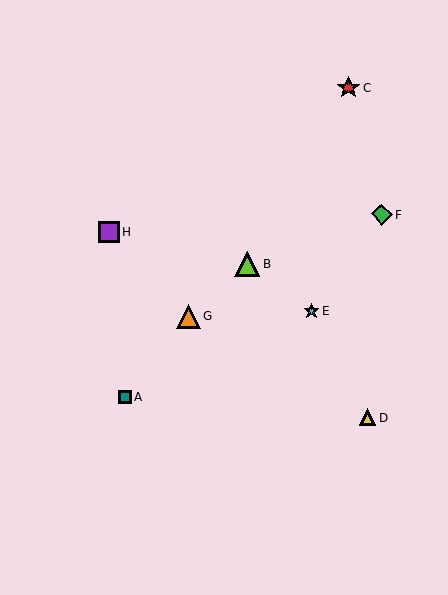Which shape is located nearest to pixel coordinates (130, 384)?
The teal square (labeled A) at (125, 397) is nearest to that location.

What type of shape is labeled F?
Shape F is a green diamond.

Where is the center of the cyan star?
The center of the cyan star is at (311, 311).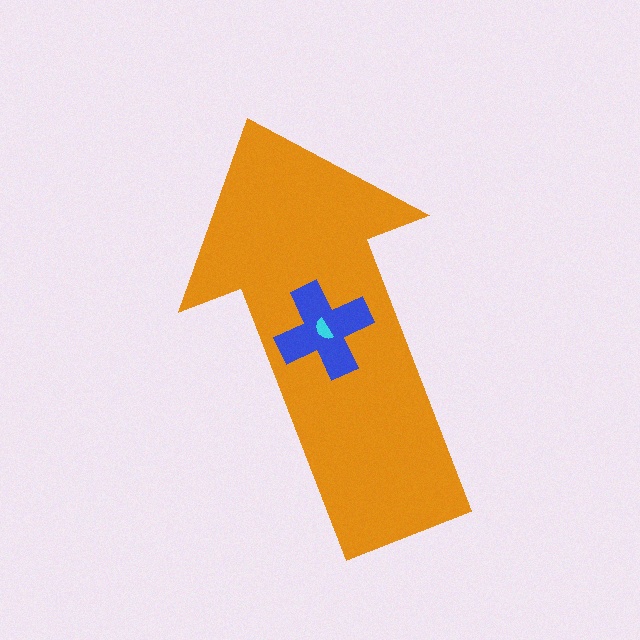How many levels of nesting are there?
3.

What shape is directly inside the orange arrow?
The blue cross.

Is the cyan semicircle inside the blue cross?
Yes.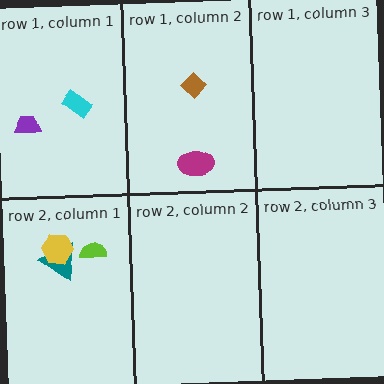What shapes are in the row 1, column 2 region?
The brown diamond, the magenta ellipse.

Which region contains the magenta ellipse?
The row 1, column 2 region.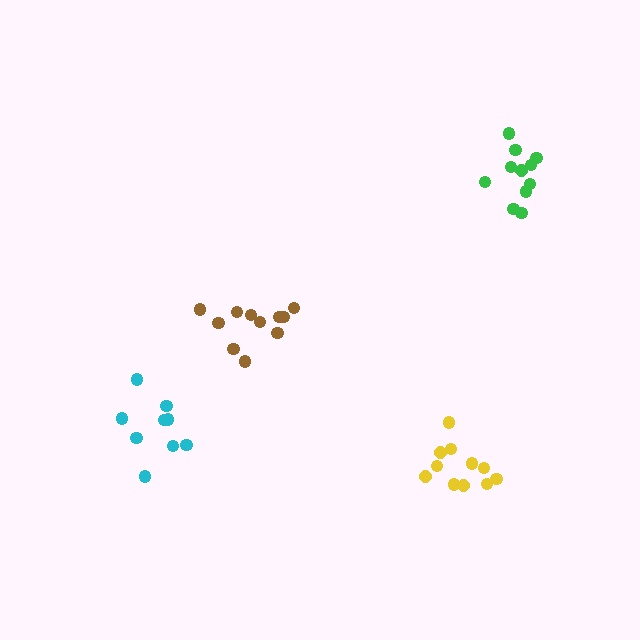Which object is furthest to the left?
The cyan cluster is leftmost.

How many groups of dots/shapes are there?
There are 4 groups.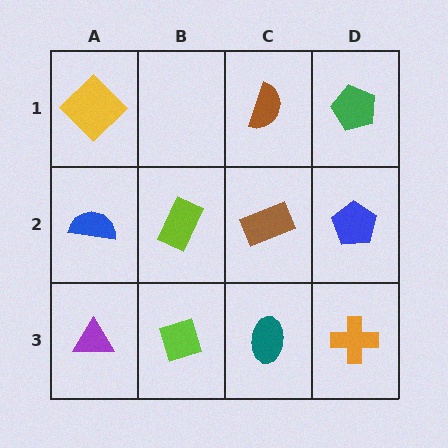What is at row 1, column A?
A yellow diamond.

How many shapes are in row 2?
4 shapes.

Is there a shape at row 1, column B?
No, that cell is empty.